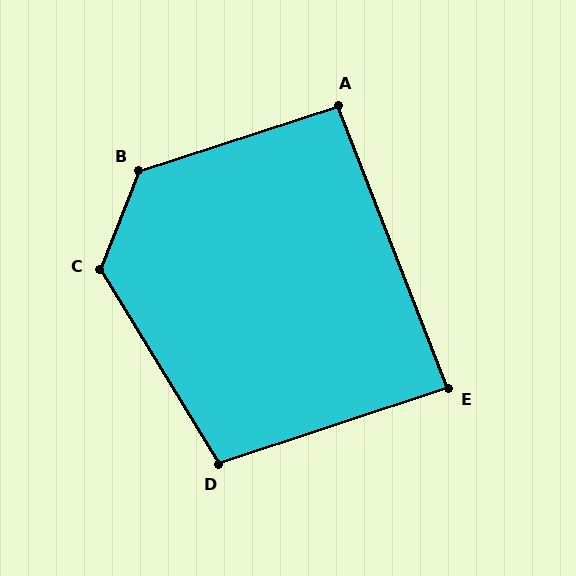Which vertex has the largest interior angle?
B, at approximately 130 degrees.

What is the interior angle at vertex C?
Approximately 127 degrees (obtuse).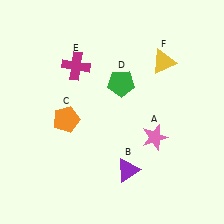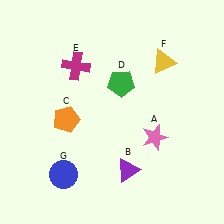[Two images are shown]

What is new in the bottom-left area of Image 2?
A blue circle (G) was added in the bottom-left area of Image 2.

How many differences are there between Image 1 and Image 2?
There is 1 difference between the two images.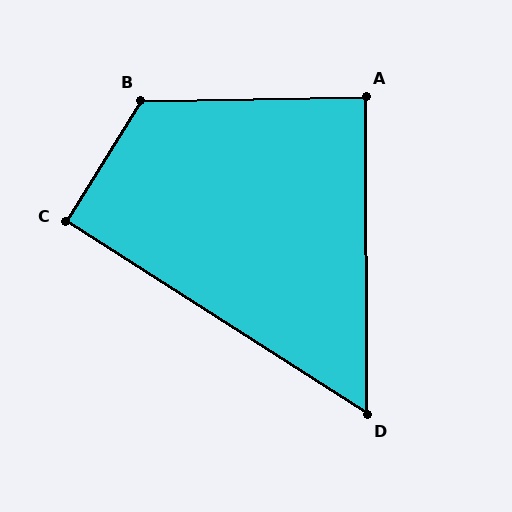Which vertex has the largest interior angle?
B, at approximately 123 degrees.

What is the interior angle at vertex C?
Approximately 91 degrees (approximately right).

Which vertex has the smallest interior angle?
D, at approximately 57 degrees.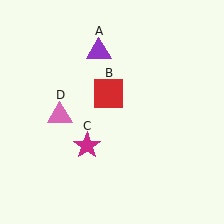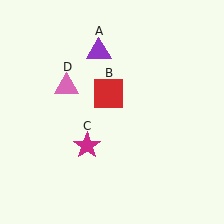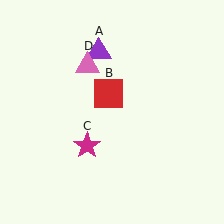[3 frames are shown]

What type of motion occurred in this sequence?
The pink triangle (object D) rotated clockwise around the center of the scene.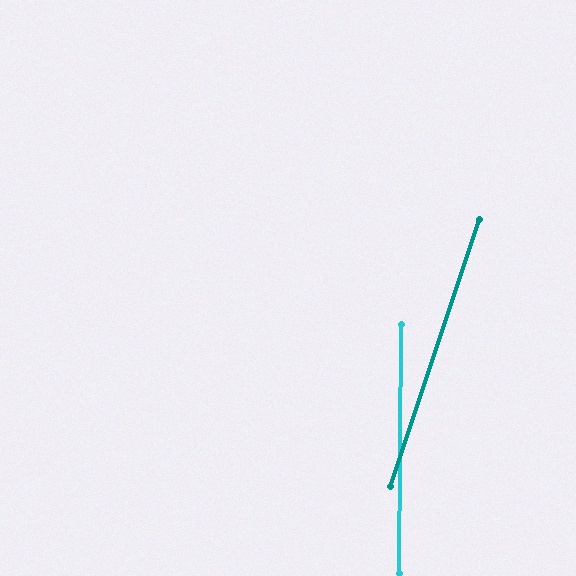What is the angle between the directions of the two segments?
Approximately 18 degrees.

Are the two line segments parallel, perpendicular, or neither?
Neither parallel nor perpendicular — they differ by about 18°.